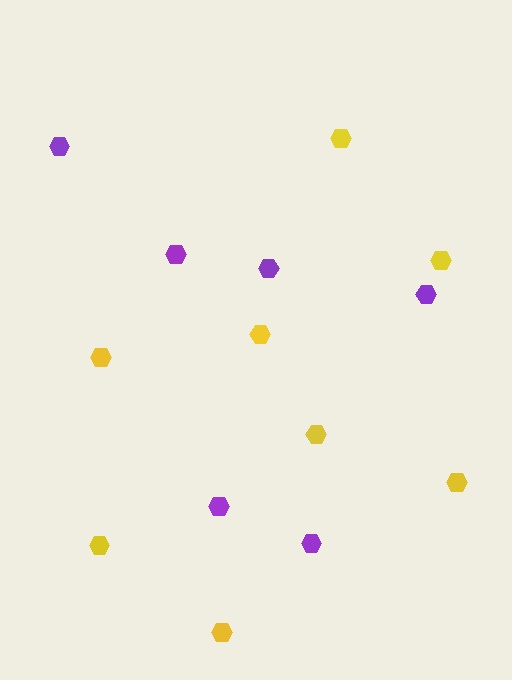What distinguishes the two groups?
There are 2 groups: one group of purple hexagons (6) and one group of yellow hexagons (8).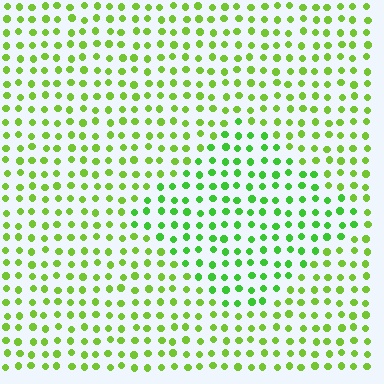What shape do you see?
I see a diamond.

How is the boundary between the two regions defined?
The boundary is defined purely by a slight shift in hue (about 24 degrees). Spacing, size, and orientation are identical on both sides.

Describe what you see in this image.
The image is filled with small lime elements in a uniform arrangement. A diamond-shaped region is visible where the elements are tinted to a slightly different hue, forming a subtle color boundary.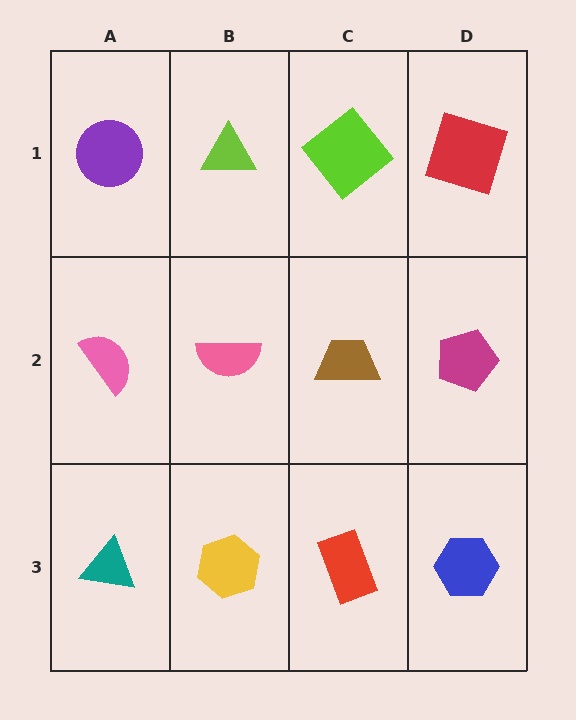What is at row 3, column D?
A blue hexagon.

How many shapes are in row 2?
4 shapes.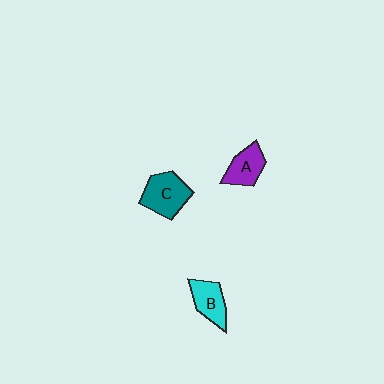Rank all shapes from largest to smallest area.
From largest to smallest: C (teal), B (cyan), A (purple).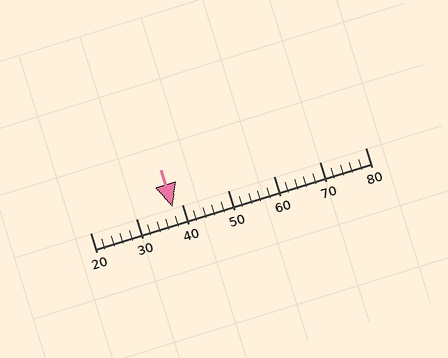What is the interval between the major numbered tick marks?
The major tick marks are spaced 10 units apart.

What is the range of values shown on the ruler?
The ruler shows values from 20 to 80.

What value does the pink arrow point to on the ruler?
The pink arrow points to approximately 38.